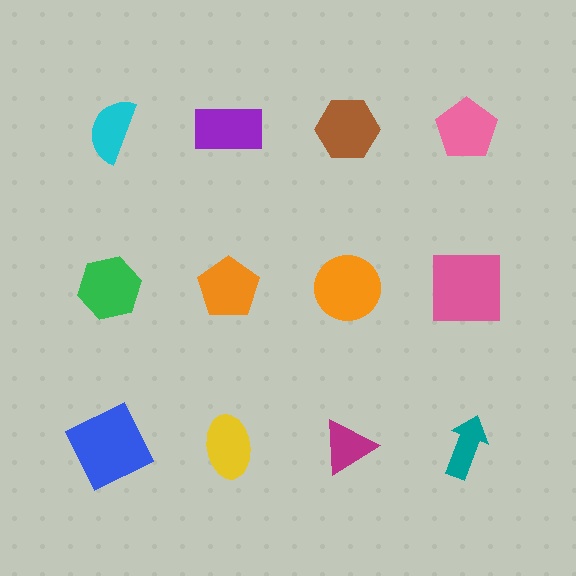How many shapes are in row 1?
4 shapes.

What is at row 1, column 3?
A brown hexagon.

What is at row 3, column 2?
A yellow ellipse.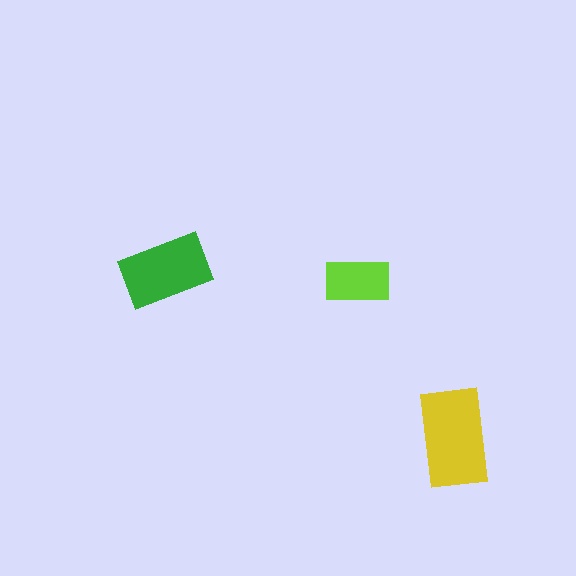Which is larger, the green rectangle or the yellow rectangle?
The yellow one.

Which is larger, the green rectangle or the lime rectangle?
The green one.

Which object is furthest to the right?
The yellow rectangle is rightmost.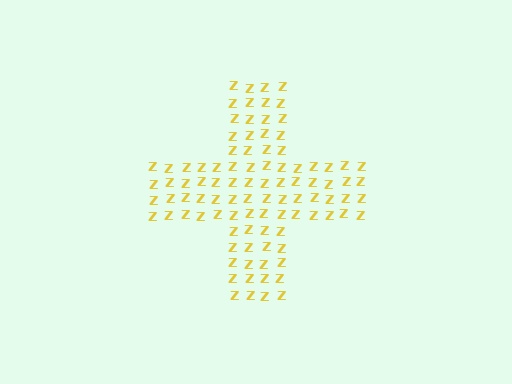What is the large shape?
The large shape is a cross.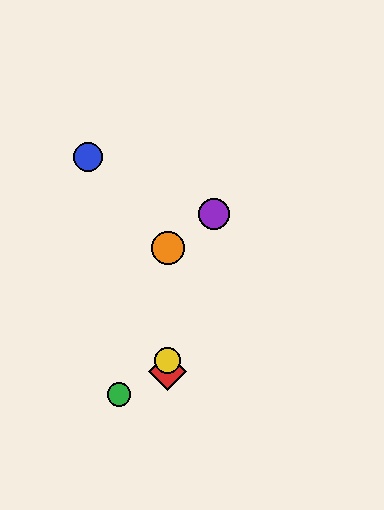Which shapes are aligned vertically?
The red diamond, the yellow circle, the orange circle are aligned vertically.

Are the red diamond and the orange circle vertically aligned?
Yes, both are at x≈168.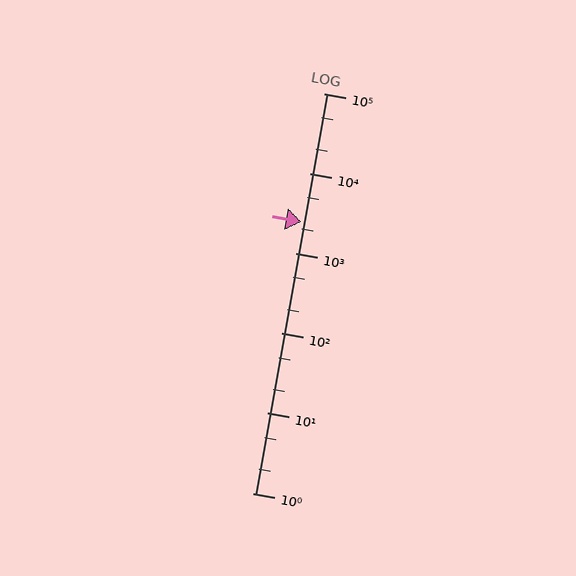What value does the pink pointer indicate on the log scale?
The pointer indicates approximately 2500.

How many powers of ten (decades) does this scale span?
The scale spans 5 decades, from 1 to 100000.